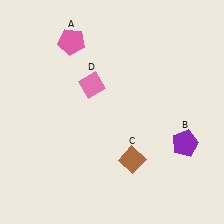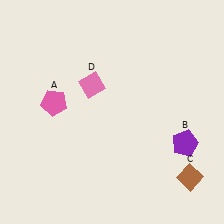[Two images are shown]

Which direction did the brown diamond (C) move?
The brown diamond (C) moved right.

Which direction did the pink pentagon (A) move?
The pink pentagon (A) moved down.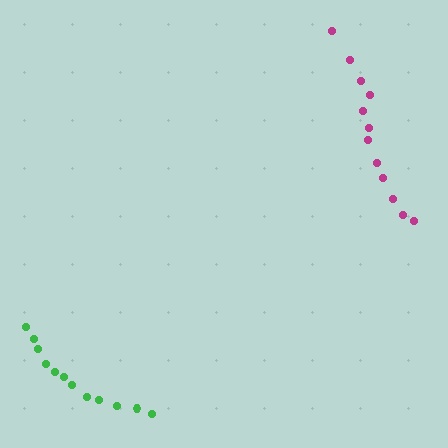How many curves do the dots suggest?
There are 2 distinct paths.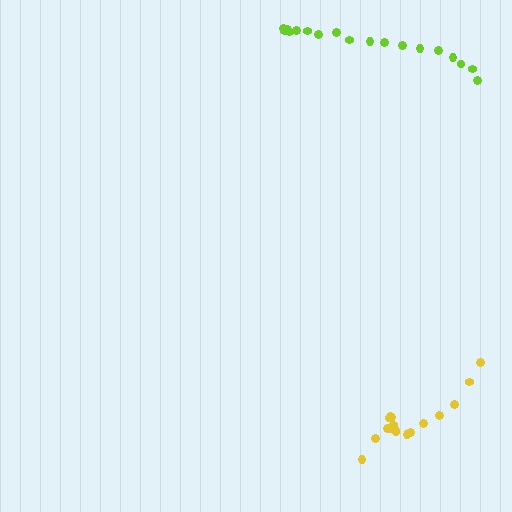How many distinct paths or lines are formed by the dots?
There are 2 distinct paths.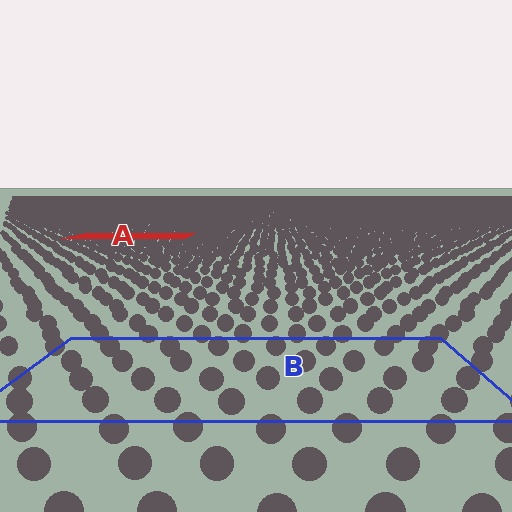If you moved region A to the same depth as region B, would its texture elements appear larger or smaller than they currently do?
They would appear larger. At a closer depth, the same texture elements are projected at a bigger on-screen size.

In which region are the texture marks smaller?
The texture marks are smaller in region A, because it is farther away.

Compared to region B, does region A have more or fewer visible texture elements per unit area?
Region A has more texture elements per unit area — they are packed more densely because it is farther away.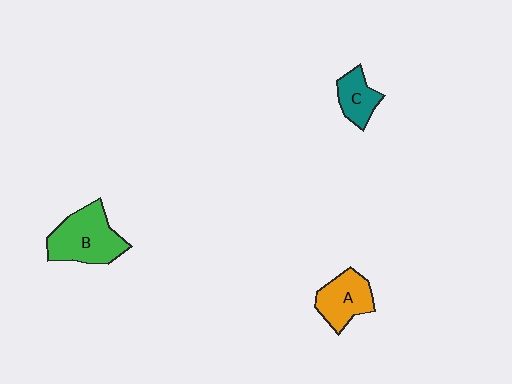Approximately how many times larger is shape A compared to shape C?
Approximately 1.4 times.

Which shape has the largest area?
Shape B (green).